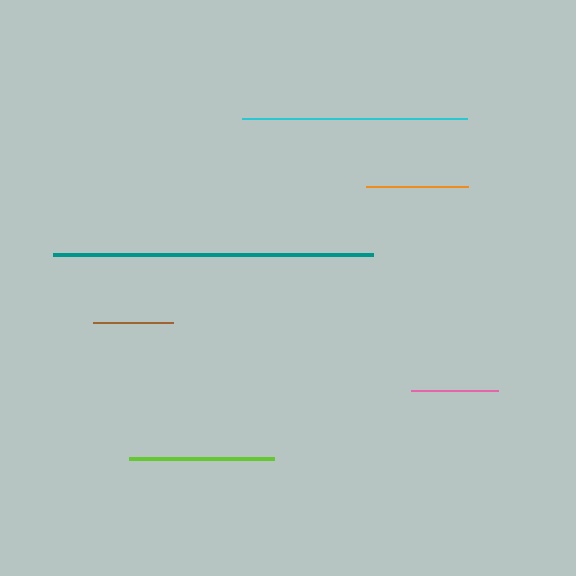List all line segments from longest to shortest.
From longest to shortest: teal, cyan, lime, orange, pink, brown.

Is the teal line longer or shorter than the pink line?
The teal line is longer than the pink line.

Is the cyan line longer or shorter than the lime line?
The cyan line is longer than the lime line.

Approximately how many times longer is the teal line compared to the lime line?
The teal line is approximately 2.2 times the length of the lime line.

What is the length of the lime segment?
The lime segment is approximately 145 pixels long.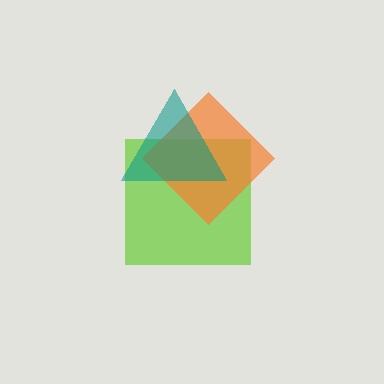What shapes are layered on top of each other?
The layered shapes are: a lime square, an orange diamond, a teal triangle.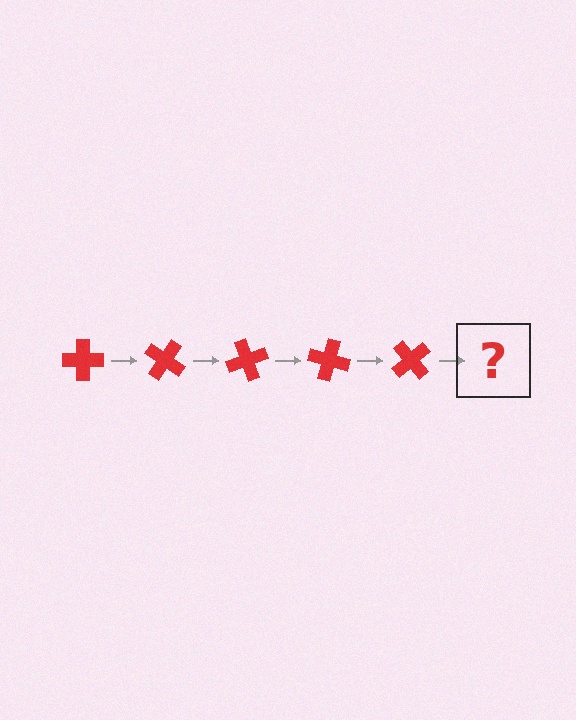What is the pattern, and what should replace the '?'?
The pattern is that the cross rotates 35 degrees each step. The '?' should be a red cross rotated 175 degrees.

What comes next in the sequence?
The next element should be a red cross rotated 175 degrees.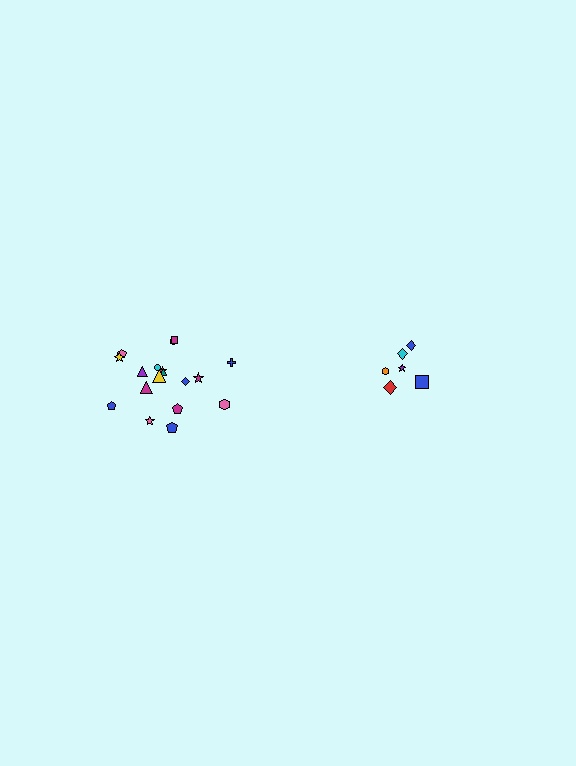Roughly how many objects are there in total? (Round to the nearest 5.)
Roughly 25 objects in total.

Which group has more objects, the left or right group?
The left group.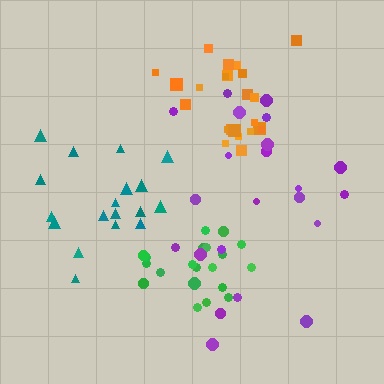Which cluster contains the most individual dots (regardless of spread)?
Orange (23).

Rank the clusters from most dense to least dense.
green, orange, teal, purple.